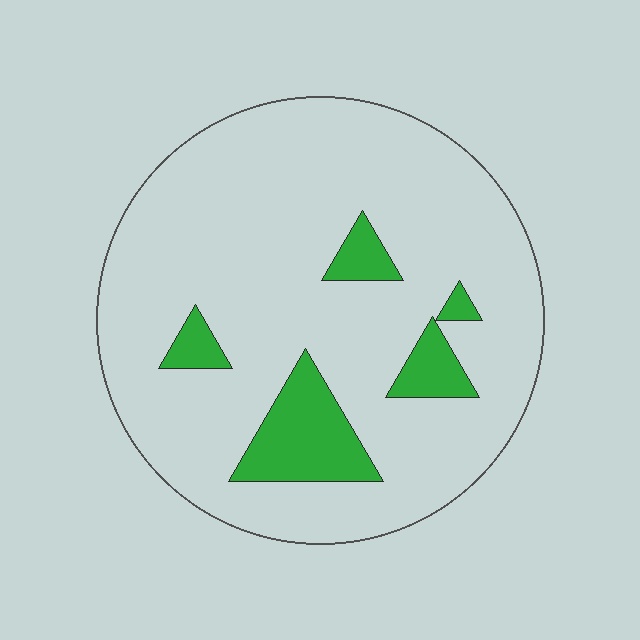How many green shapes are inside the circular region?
5.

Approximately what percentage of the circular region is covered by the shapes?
Approximately 15%.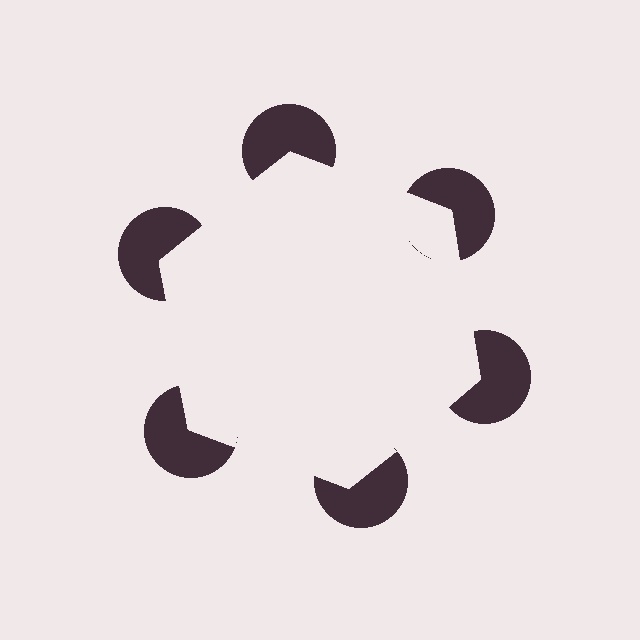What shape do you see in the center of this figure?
An illusory hexagon — its edges are inferred from the aligned wedge cuts in the pac-man discs, not physically drawn.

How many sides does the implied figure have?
6 sides.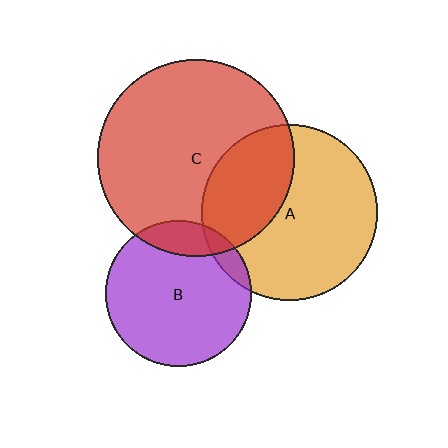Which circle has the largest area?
Circle C (red).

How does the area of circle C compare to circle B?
Approximately 1.8 times.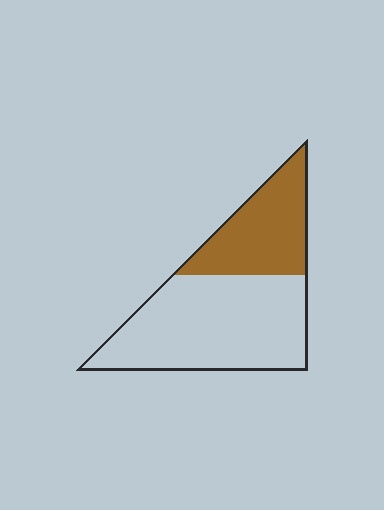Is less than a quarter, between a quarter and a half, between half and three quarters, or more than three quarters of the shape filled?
Between a quarter and a half.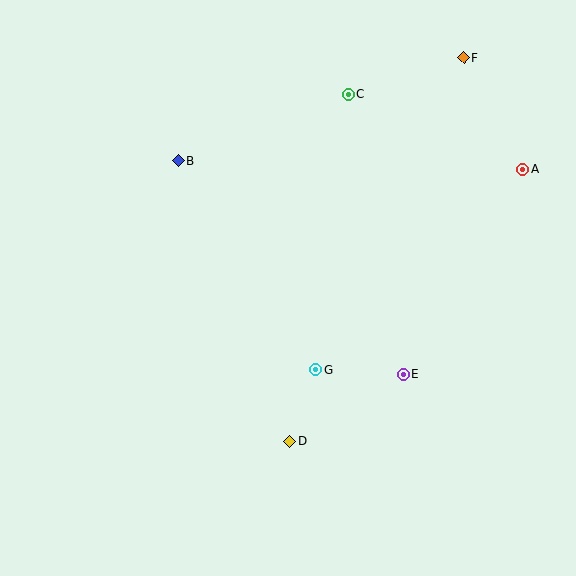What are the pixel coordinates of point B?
Point B is at (178, 161).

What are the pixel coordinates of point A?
Point A is at (523, 170).